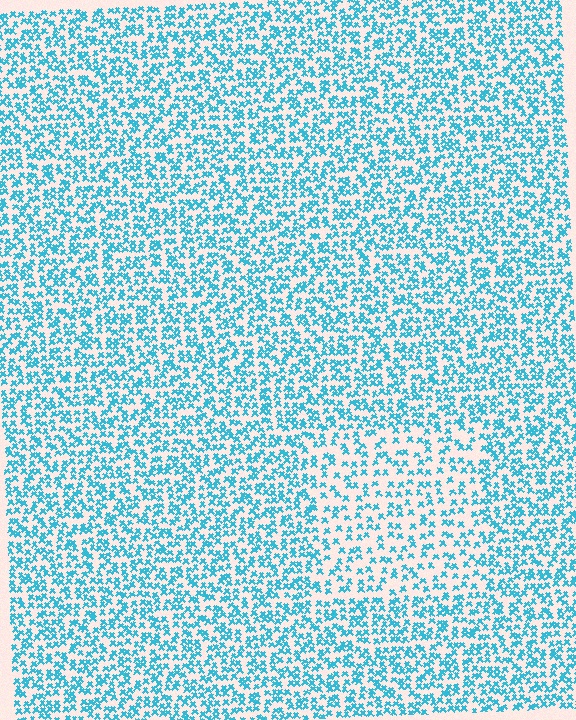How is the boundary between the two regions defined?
The boundary is defined by a change in element density (approximately 1.7x ratio). All elements are the same color, size, and shape.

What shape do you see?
I see a rectangle.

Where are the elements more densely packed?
The elements are more densely packed outside the rectangle boundary.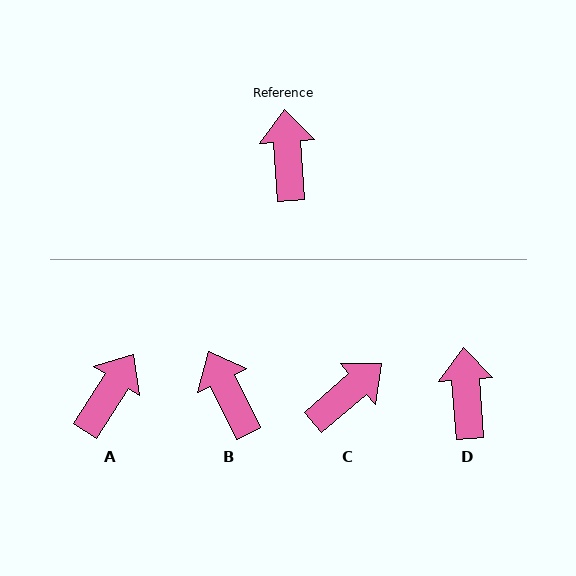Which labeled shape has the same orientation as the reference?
D.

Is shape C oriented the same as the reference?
No, it is off by about 53 degrees.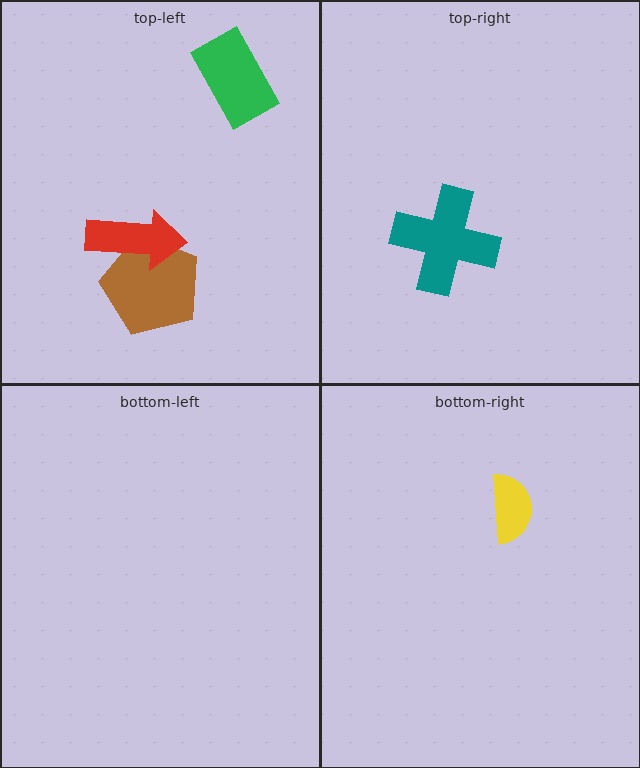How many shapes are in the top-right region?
1.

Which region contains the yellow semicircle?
The bottom-right region.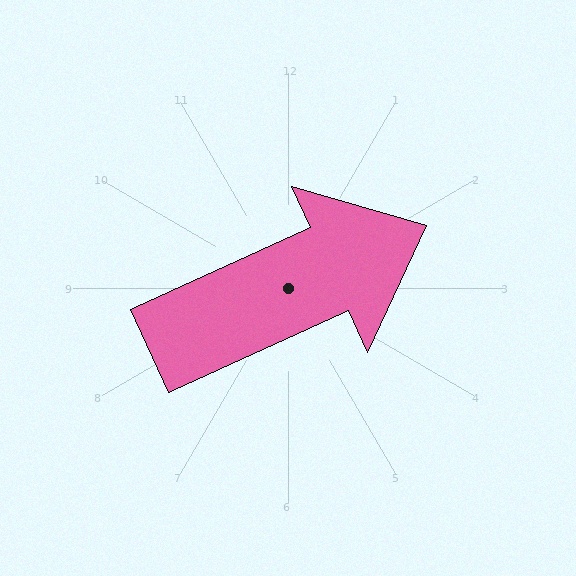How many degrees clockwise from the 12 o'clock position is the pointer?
Approximately 66 degrees.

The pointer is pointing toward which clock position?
Roughly 2 o'clock.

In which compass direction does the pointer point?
Northeast.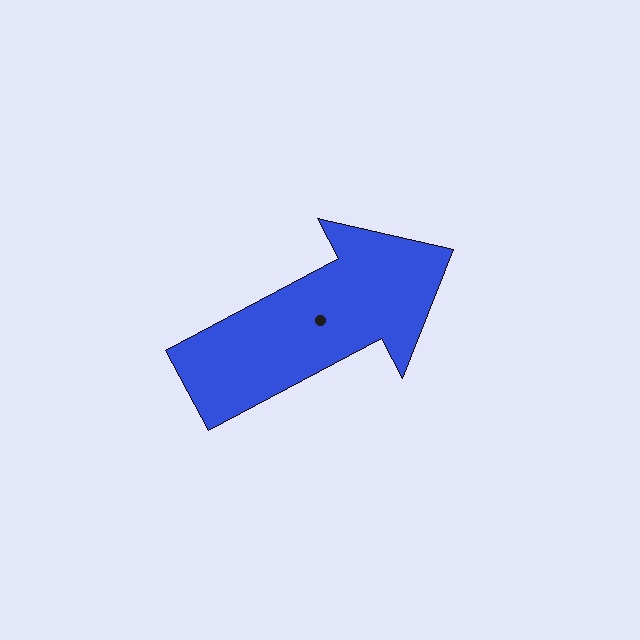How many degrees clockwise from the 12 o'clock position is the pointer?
Approximately 62 degrees.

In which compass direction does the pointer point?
Northeast.